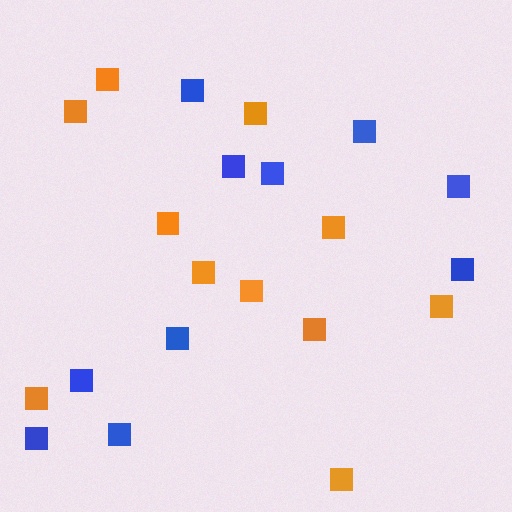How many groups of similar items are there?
There are 2 groups: one group of orange squares (11) and one group of blue squares (10).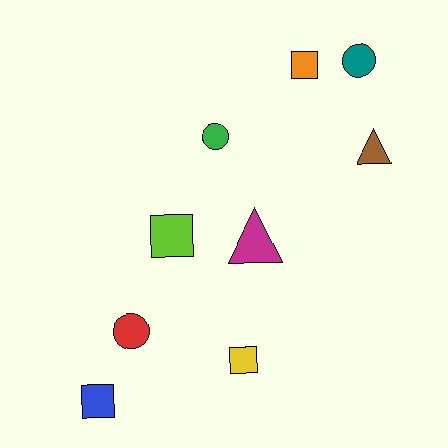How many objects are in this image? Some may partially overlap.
There are 9 objects.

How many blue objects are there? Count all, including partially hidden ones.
There is 1 blue object.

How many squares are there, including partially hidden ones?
There are 4 squares.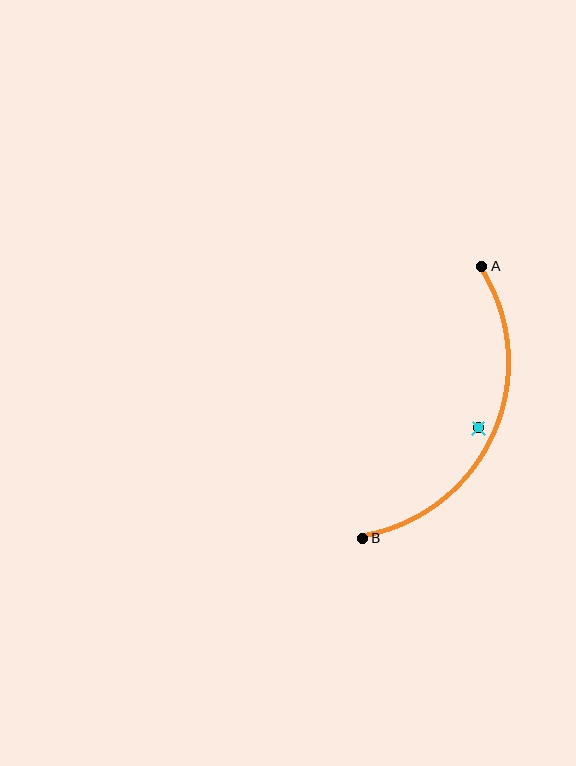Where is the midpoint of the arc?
The arc midpoint is the point on the curve farthest from the straight line joining A and B. It sits to the right of that line.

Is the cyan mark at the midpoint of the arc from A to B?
No — the cyan mark does not lie on the arc at all. It sits slightly inside the curve.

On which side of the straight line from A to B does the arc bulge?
The arc bulges to the right of the straight line connecting A and B.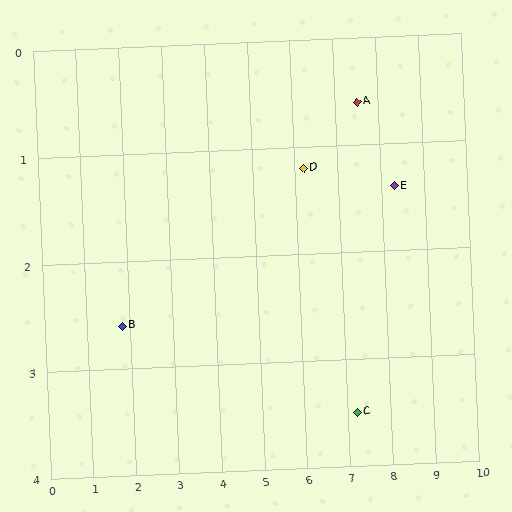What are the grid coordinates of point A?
Point A is at approximately (7.5, 0.6).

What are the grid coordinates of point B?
Point B is at approximately (1.8, 2.6).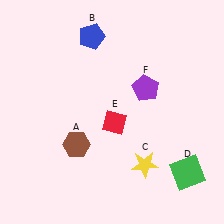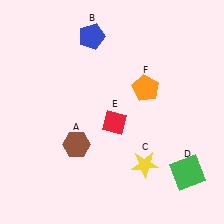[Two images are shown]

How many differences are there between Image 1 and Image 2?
There is 1 difference between the two images.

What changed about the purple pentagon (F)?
In Image 1, F is purple. In Image 2, it changed to orange.